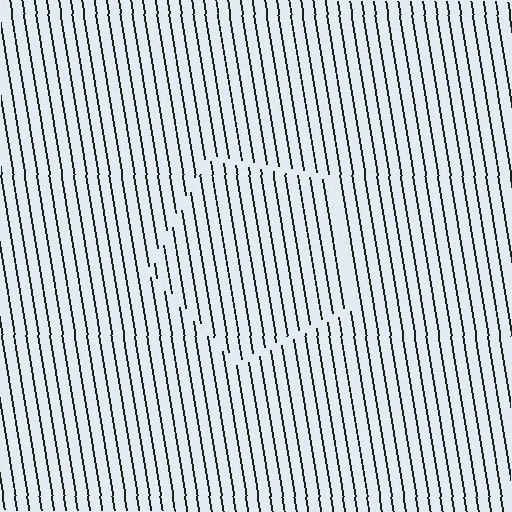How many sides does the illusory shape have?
5 sides — the line-ends trace a pentagon.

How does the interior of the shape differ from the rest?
The interior of the shape contains the same grating, shifted by half a period — the contour is defined by the phase discontinuity where line-ends from the inner and outer gratings abut.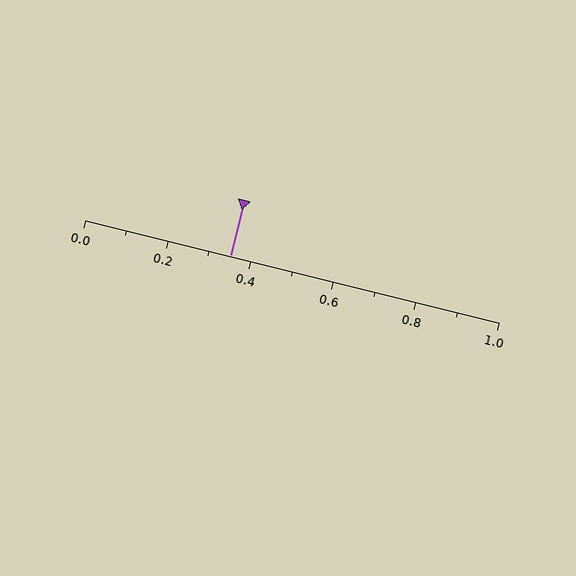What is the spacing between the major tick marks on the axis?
The major ticks are spaced 0.2 apart.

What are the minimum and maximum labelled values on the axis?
The axis runs from 0.0 to 1.0.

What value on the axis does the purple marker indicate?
The marker indicates approximately 0.35.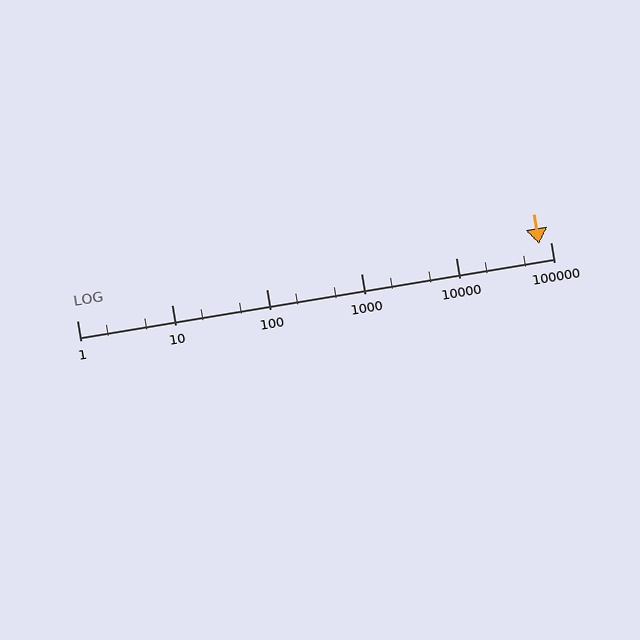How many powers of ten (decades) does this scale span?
The scale spans 5 decades, from 1 to 100000.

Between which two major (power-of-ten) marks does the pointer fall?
The pointer is between 10000 and 100000.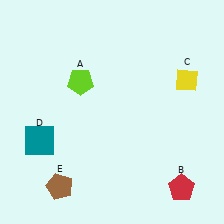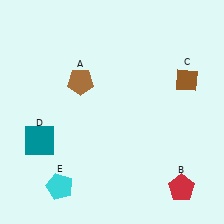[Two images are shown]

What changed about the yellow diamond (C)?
In Image 1, C is yellow. In Image 2, it changed to brown.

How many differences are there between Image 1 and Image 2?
There are 3 differences between the two images.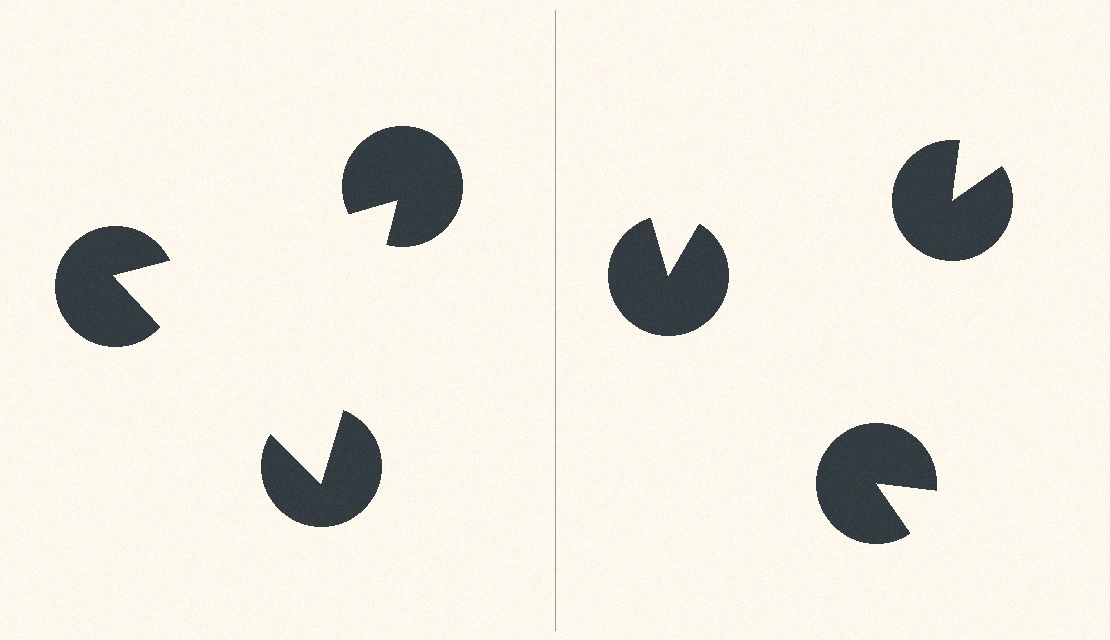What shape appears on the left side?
An illusory triangle.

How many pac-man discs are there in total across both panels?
6 — 3 on each side.